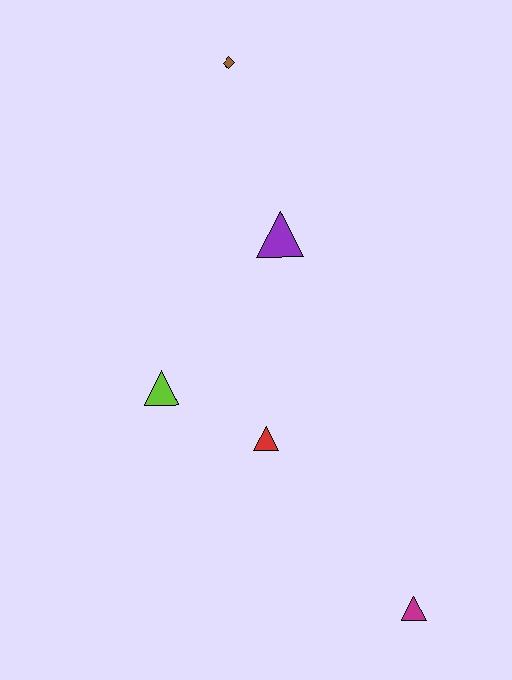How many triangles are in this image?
There are 4 triangles.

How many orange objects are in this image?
There are no orange objects.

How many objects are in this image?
There are 5 objects.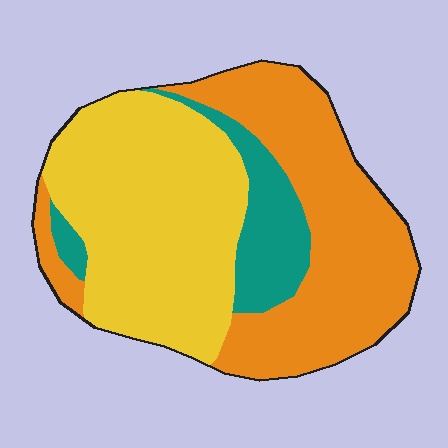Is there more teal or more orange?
Orange.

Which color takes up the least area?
Teal, at roughly 15%.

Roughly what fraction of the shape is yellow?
Yellow covers about 45% of the shape.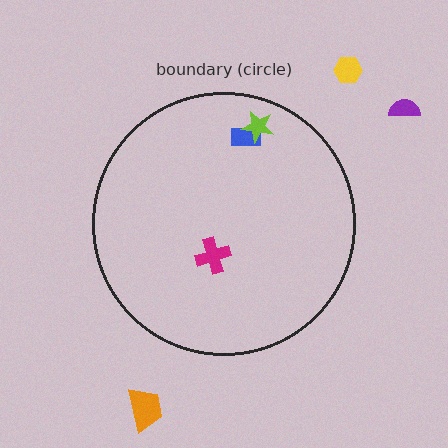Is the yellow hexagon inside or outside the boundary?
Outside.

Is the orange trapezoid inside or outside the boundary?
Outside.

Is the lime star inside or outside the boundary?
Inside.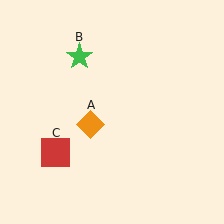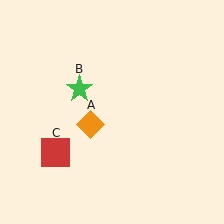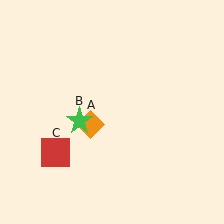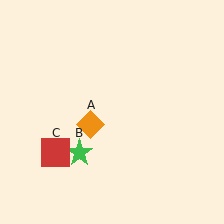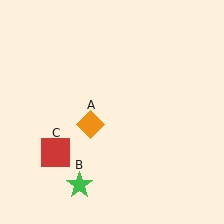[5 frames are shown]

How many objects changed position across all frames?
1 object changed position: green star (object B).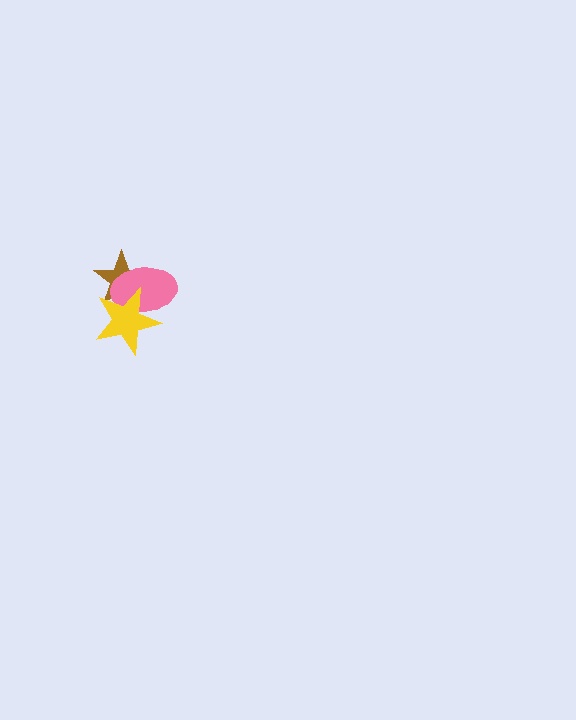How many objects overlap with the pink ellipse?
2 objects overlap with the pink ellipse.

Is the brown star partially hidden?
Yes, it is partially covered by another shape.